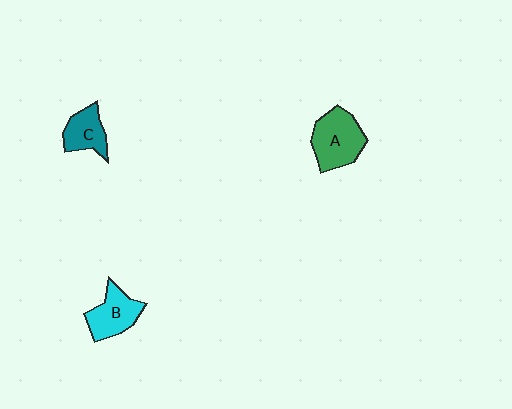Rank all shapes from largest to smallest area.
From largest to smallest: A (green), B (cyan), C (teal).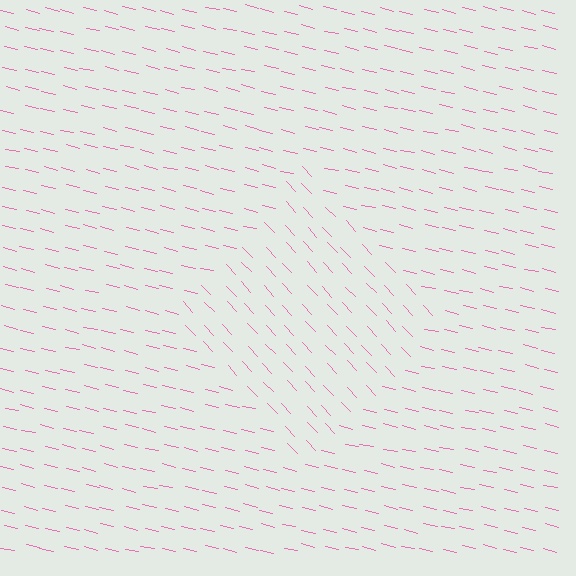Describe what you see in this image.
The image is filled with small pink line segments. A diamond region in the image has lines oriented differently from the surrounding lines, creating a visible texture boundary.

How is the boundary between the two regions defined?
The boundary is defined purely by a change in line orientation (approximately 34 degrees difference). All lines are the same color and thickness.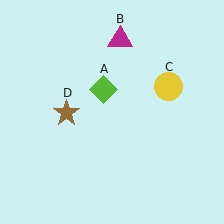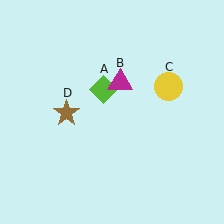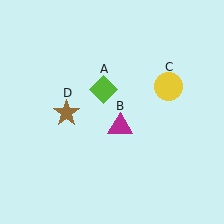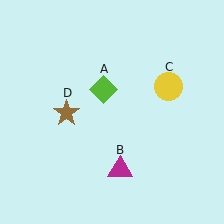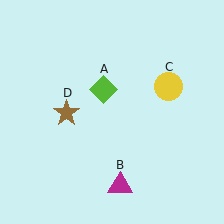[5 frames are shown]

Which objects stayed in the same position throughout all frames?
Lime diamond (object A) and yellow circle (object C) and brown star (object D) remained stationary.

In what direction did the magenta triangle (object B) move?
The magenta triangle (object B) moved down.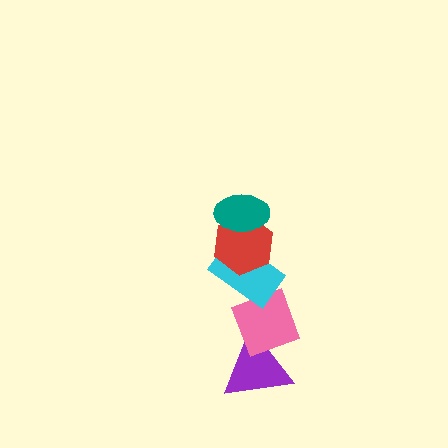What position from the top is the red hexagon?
The red hexagon is 2nd from the top.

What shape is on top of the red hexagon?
The teal ellipse is on top of the red hexagon.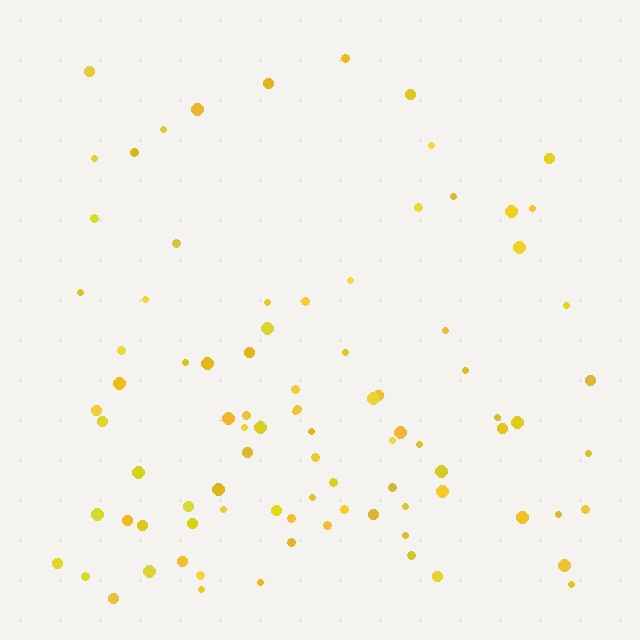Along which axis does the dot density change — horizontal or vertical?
Vertical.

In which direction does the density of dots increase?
From top to bottom, with the bottom side densest.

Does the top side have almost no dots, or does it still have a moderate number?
Still a moderate number, just noticeably fewer than the bottom.